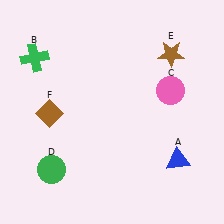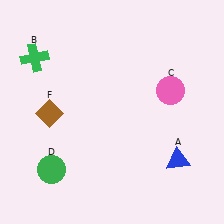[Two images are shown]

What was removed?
The brown star (E) was removed in Image 2.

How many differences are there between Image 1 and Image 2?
There is 1 difference between the two images.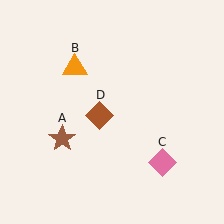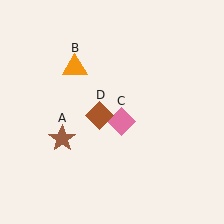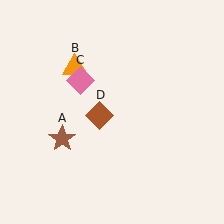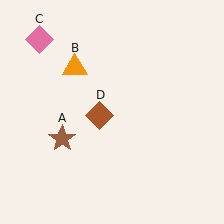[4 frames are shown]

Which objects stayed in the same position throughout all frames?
Brown star (object A) and orange triangle (object B) and brown diamond (object D) remained stationary.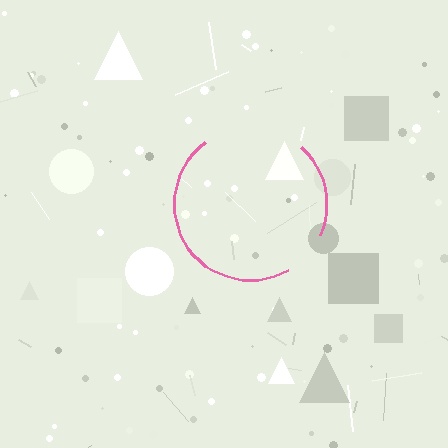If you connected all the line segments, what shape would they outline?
They would outline a circle.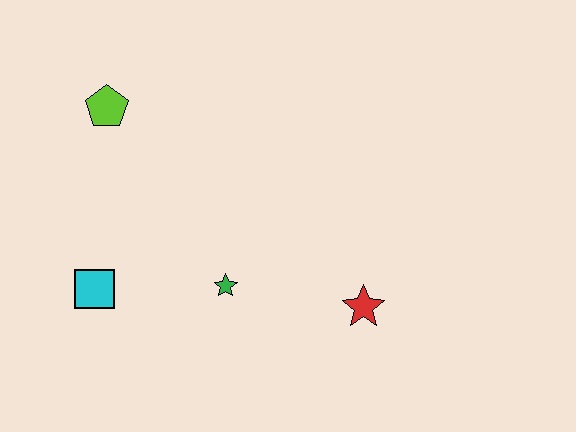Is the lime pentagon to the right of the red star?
No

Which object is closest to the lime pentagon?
The cyan square is closest to the lime pentagon.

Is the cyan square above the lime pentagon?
No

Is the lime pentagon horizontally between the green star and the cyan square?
Yes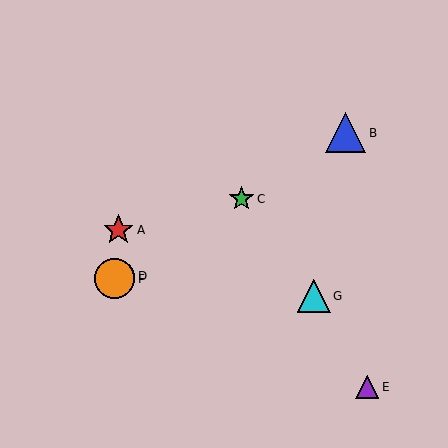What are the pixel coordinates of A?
Object A is at (118, 230).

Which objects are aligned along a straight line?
Objects B, C, D, F are aligned along a straight line.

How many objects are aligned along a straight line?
4 objects (B, C, D, F) are aligned along a straight line.